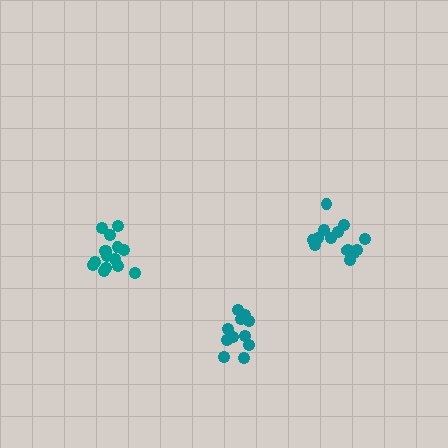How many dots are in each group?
Group 1: 11 dots, Group 2: 15 dots, Group 3: 14 dots (40 total).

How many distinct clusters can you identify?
There are 3 distinct clusters.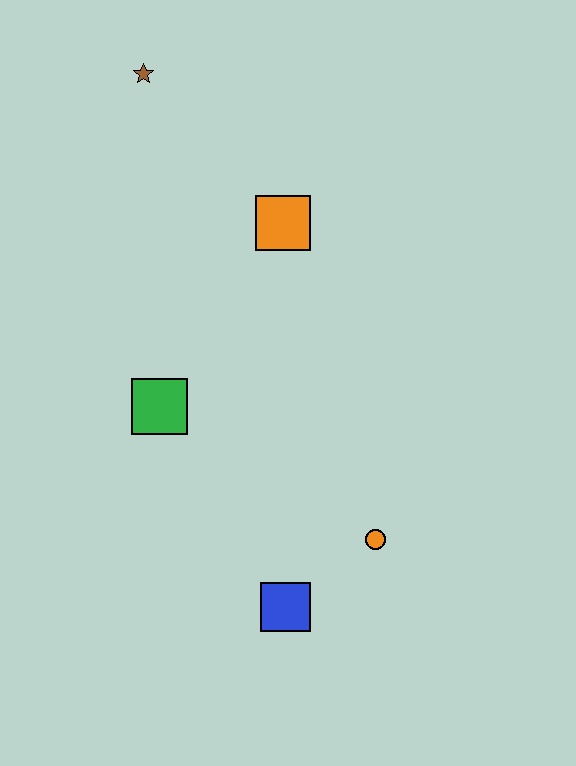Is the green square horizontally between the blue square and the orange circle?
No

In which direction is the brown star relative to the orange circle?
The brown star is above the orange circle.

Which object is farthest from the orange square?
The blue square is farthest from the orange square.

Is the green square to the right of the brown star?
Yes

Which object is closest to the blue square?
The orange circle is closest to the blue square.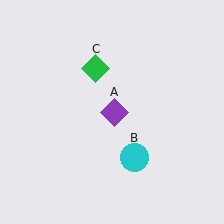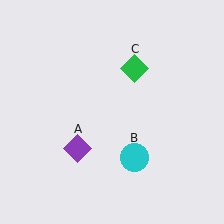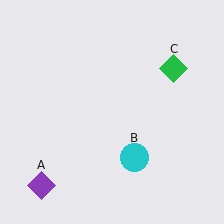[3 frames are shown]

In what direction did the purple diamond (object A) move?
The purple diamond (object A) moved down and to the left.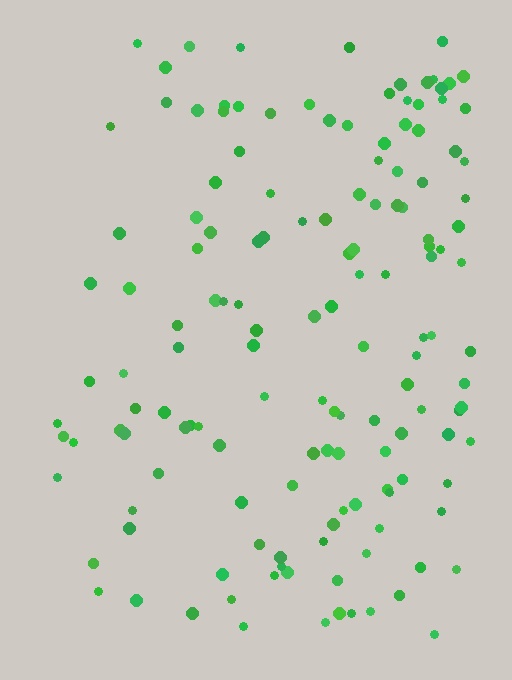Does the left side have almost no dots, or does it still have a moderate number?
Still a moderate number, just noticeably fewer than the right.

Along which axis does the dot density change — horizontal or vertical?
Horizontal.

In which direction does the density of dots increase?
From left to right, with the right side densest.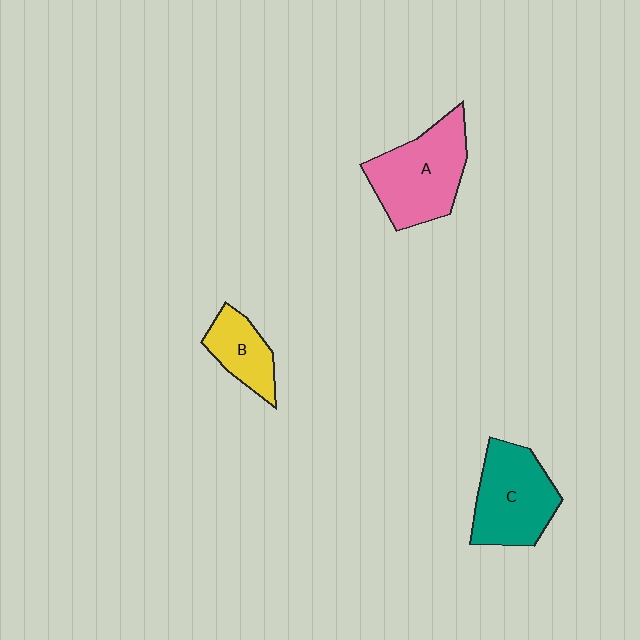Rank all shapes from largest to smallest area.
From largest to smallest: A (pink), C (teal), B (yellow).